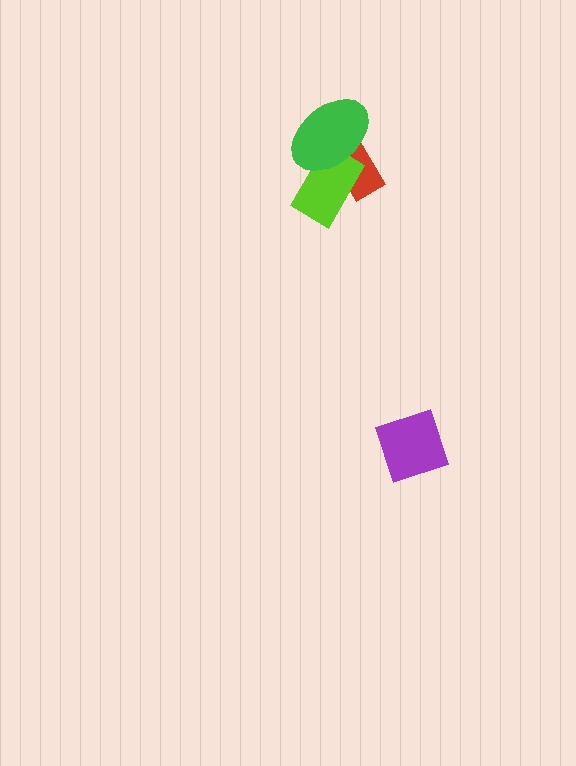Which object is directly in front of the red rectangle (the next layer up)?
The lime rectangle is directly in front of the red rectangle.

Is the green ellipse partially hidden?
No, no other shape covers it.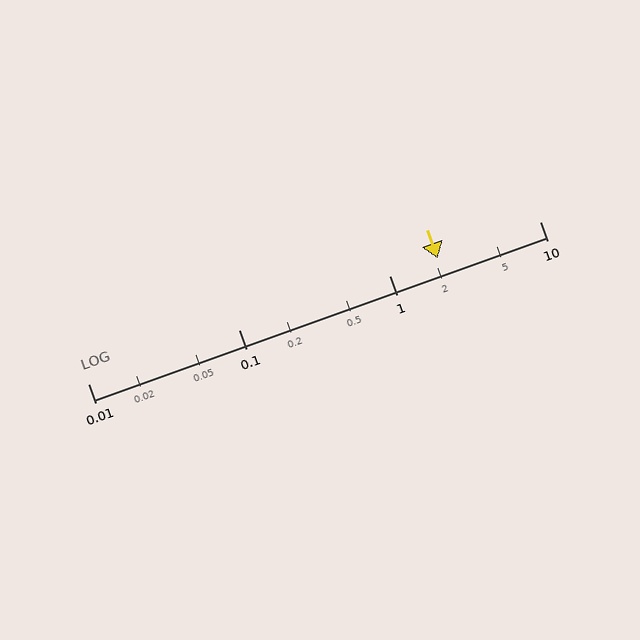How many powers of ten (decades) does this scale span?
The scale spans 3 decades, from 0.01 to 10.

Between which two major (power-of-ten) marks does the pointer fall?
The pointer is between 1 and 10.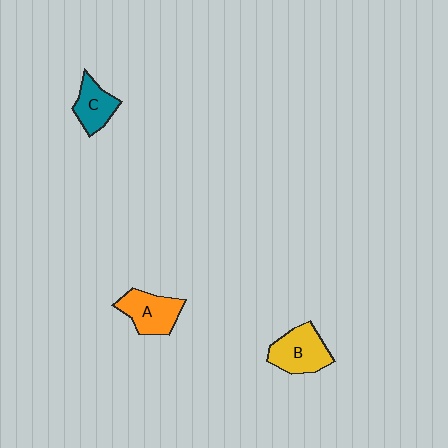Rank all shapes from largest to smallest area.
From largest to smallest: B (yellow), A (orange), C (teal).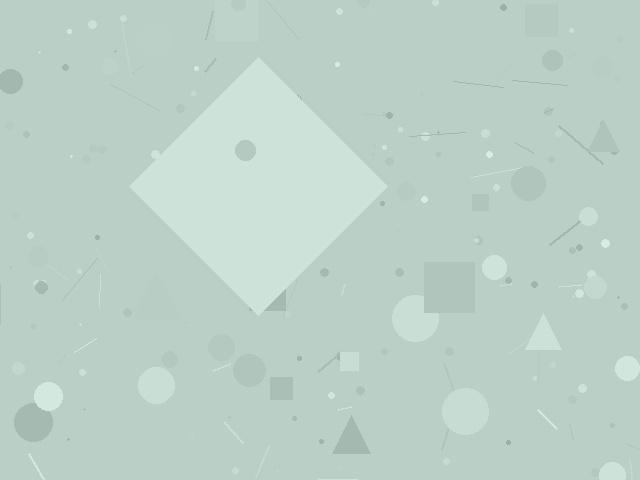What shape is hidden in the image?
A diamond is hidden in the image.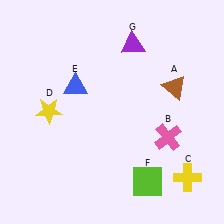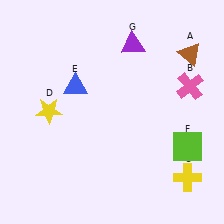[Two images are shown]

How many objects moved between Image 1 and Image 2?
3 objects moved between the two images.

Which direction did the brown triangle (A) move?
The brown triangle (A) moved up.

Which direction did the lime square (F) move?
The lime square (F) moved right.